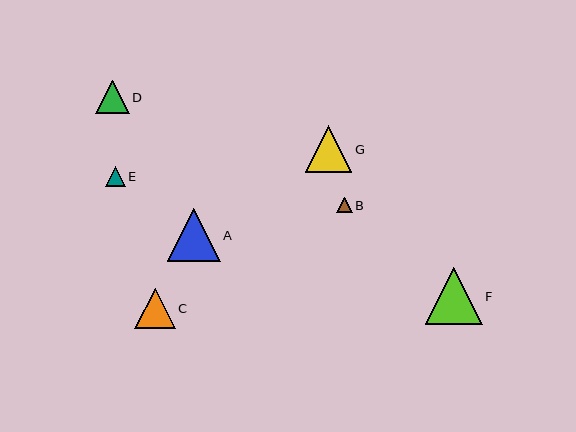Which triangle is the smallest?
Triangle B is the smallest with a size of approximately 16 pixels.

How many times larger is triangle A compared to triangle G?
Triangle A is approximately 1.1 times the size of triangle G.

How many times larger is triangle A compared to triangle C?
Triangle A is approximately 1.3 times the size of triangle C.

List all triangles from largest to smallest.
From largest to smallest: F, A, G, C, D, E, B.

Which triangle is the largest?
Triangle F is the largest with a size of approximately 57 pixels.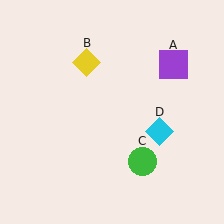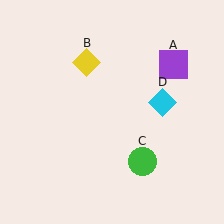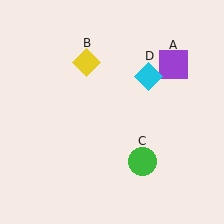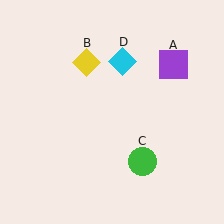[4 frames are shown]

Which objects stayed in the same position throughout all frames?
Purple square (object A) and yellow diamond (object B) and green circle (object C) remained stationary.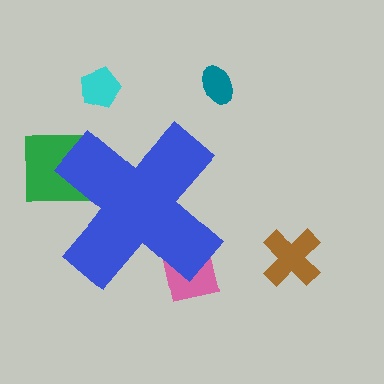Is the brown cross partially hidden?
No, the brown cross is fully visible.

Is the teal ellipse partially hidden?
No, the teal ellipse is fully visible.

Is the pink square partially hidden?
Yes, the pink square is partially hidden behind the blue cross.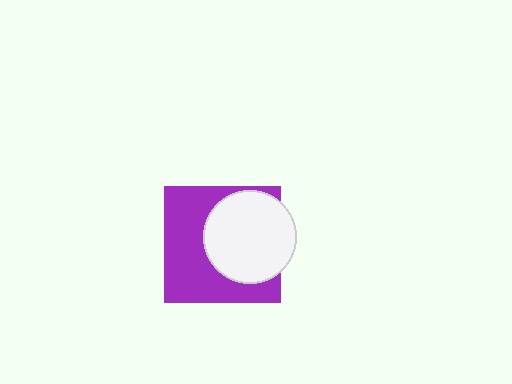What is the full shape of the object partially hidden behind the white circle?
The partially hidden object is a purple square.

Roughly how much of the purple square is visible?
About half of it is visible (roughly 56%).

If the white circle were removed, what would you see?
You would see the complete purple square.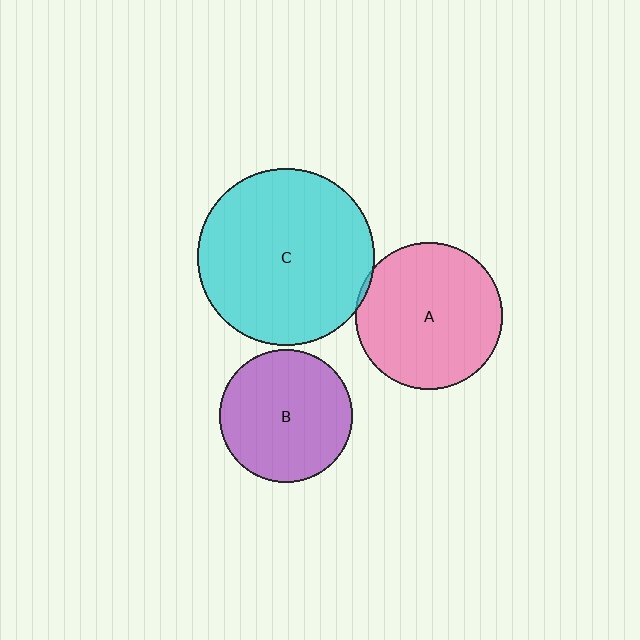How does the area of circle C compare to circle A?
Approximately 1.5 times.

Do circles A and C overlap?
Yes.